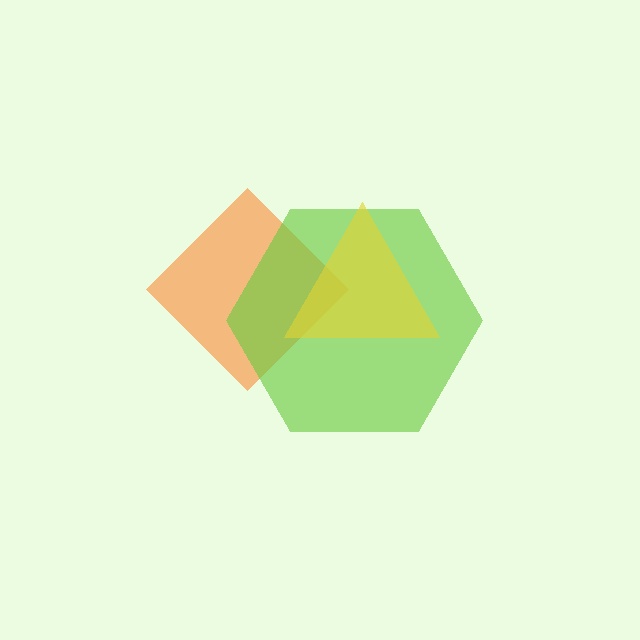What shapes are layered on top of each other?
The layered shapes are: an orange diamond, a lime hexagon, a yellow triangle.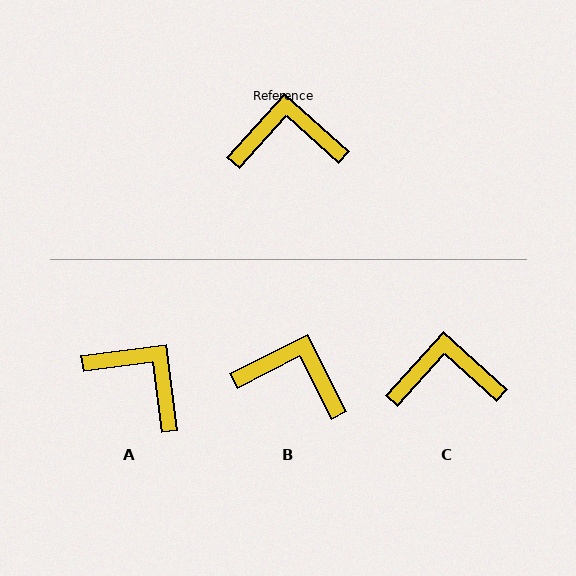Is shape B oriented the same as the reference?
No, it is off by about 21 degrees.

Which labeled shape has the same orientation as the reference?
C.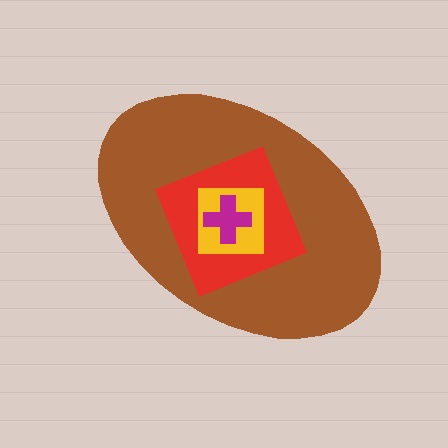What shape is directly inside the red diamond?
The yellow square.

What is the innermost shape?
The magenta cross.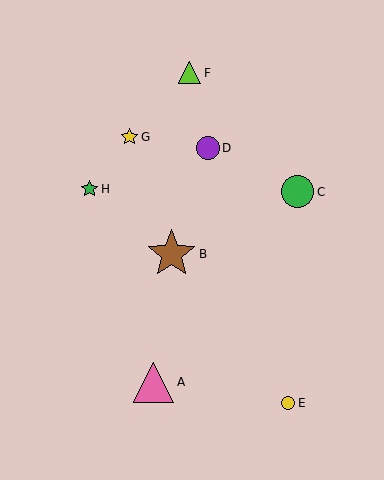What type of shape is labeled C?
Shape C is a green circle.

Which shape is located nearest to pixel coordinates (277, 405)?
The yellow circle (labeled E) at (288, 403) is nearest to that location.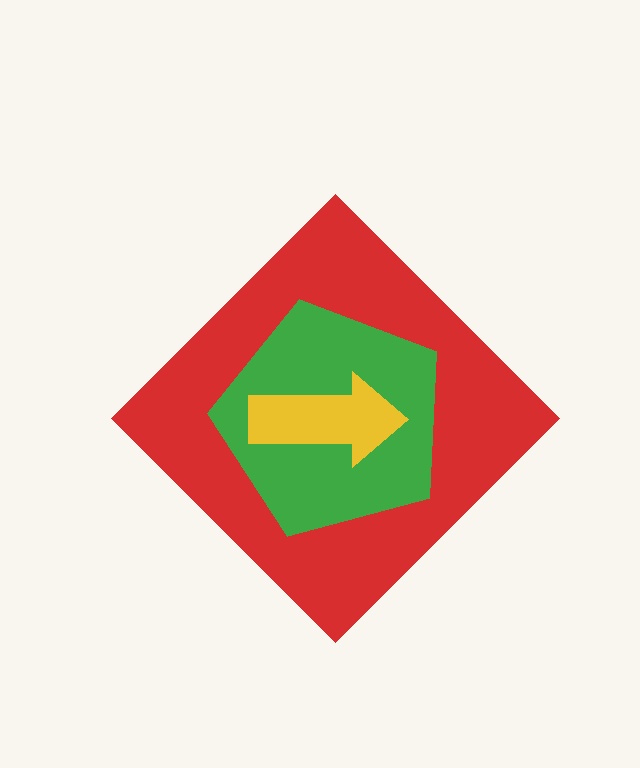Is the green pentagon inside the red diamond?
Yes.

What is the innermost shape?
The yellow arrow.